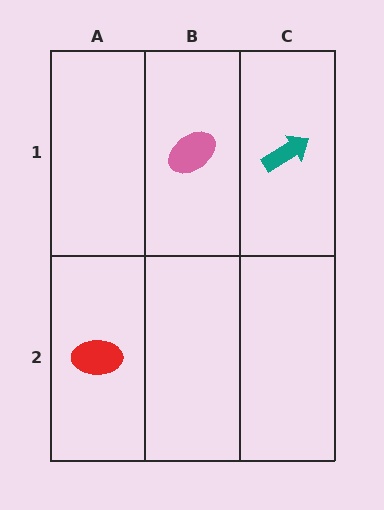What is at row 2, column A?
A red ellipse.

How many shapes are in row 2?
1 shape.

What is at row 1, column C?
A teal arrow.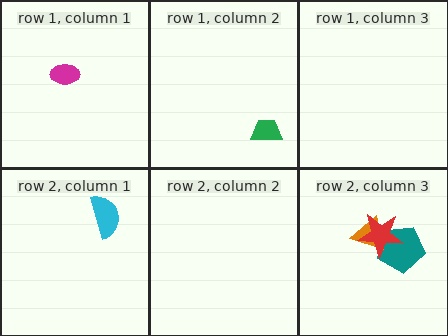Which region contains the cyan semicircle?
The row 2, column 1 region.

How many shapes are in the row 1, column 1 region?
1.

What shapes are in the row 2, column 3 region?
The teal pentagon, the orange triangle, the red star.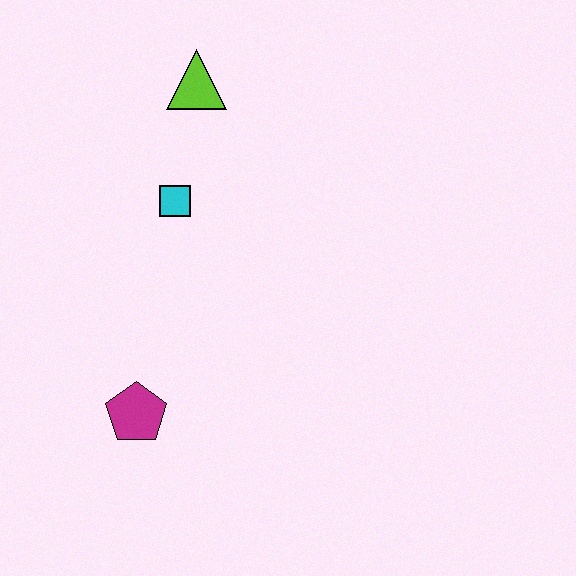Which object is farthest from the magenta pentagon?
The lime triangle is farthest from the magenta pentagon.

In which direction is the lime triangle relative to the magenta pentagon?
The lime triangle is above the magenta pentagon.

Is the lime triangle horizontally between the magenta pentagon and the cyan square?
No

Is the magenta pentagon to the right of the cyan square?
No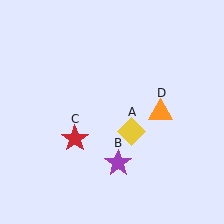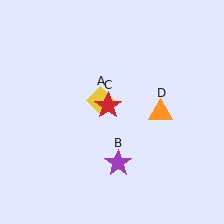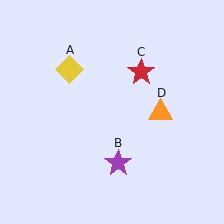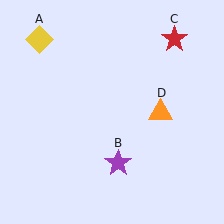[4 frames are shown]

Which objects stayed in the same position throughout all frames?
Purple star (object B) and orange triangle (object D) remained stationary.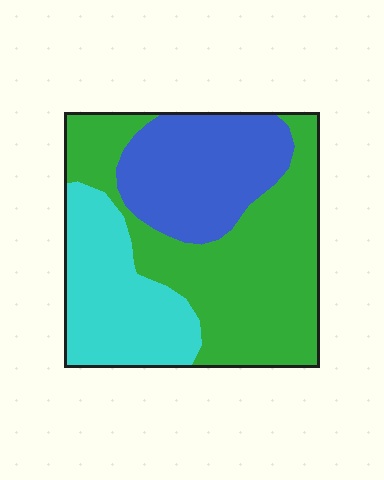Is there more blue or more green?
Green.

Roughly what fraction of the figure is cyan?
Cyan takes up between a sixth and a third of the figure.